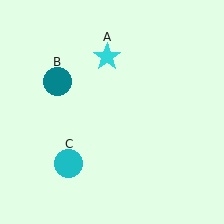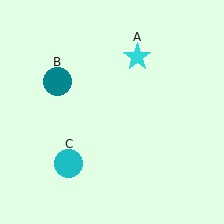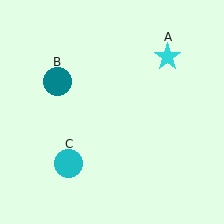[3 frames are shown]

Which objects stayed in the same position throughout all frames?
Teal circle (object B) and cyan circle (object C) remained stationary.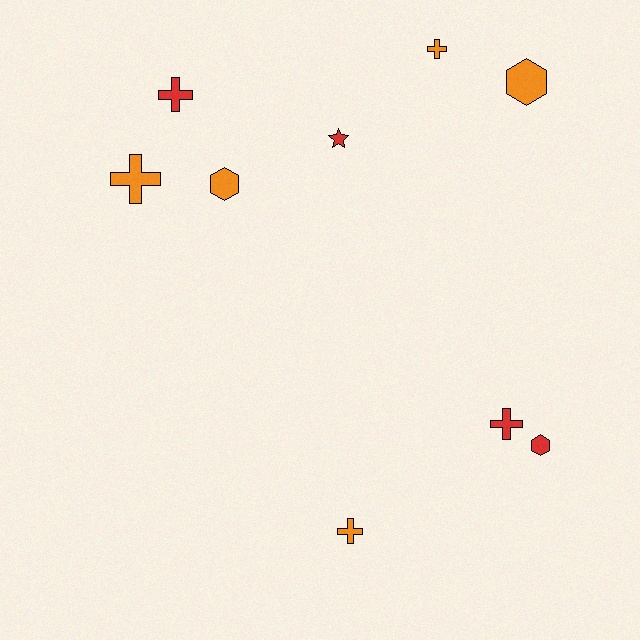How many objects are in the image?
There are 9 objects.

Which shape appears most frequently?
Cross, with 5 objects.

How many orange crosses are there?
There are 3 orange crosses.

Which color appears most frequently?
Orange, with 5 objects.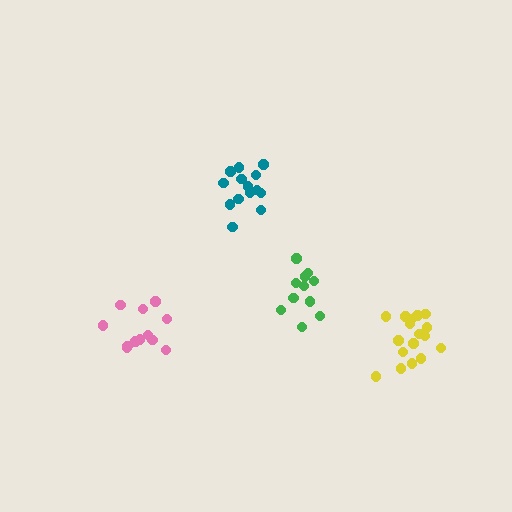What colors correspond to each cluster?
The clusters are colored: green, teal, yellow, pink.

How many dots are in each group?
Group 1: 11 dots, Group 2: 14 dots, Group 3: 17 dots, Group 4: 12 dots (54 total).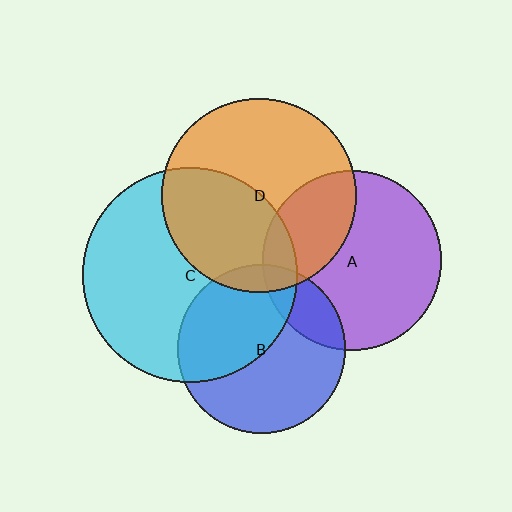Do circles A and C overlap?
Yes.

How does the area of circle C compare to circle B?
Approximately 1.6 times.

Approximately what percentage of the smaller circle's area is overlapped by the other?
Approximately 10%.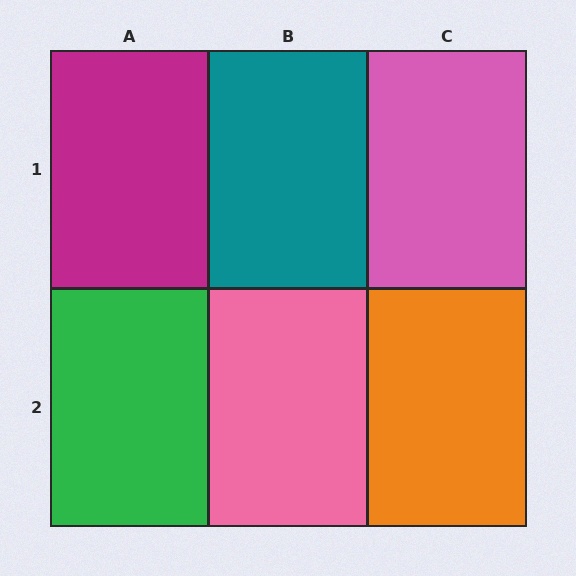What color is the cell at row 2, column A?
Green.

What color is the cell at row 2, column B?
Pink.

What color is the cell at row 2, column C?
Orange.